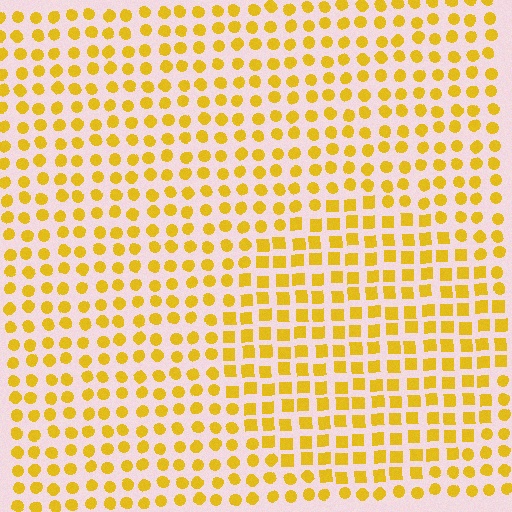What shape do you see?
I see a circle.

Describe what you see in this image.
The image is filled with small yellow elements arranged in a uniform grid. A circle-shaped region contains squares, while the surrounding area contains circles. The boundary is defined purely by the change in element shape.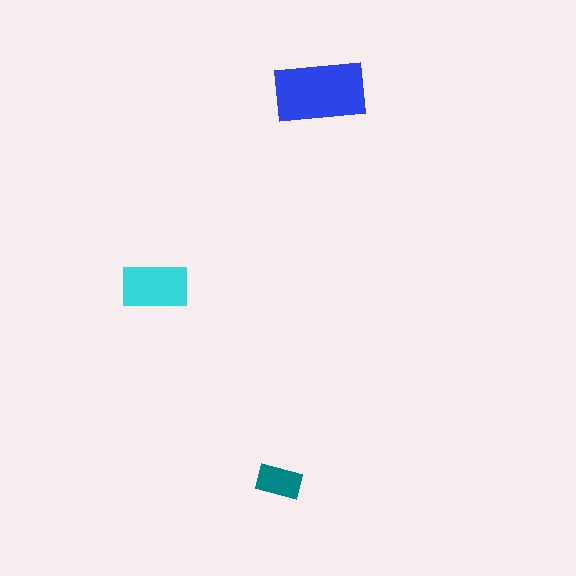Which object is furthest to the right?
The blue rectangle is rightmost.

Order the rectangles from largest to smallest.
the blue one, the cyan one, the teal one.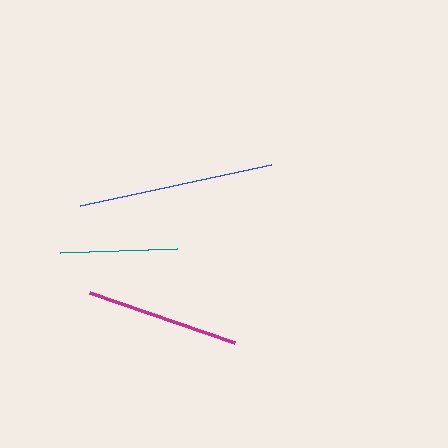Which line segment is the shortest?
The teal line is the shortest at approximately 117 pixels.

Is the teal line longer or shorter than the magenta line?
The magenta line is longer than the teal line.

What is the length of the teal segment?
The teal segment is approximately 117 pixels long.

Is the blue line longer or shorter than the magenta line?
The blue line is longer than the magenta line.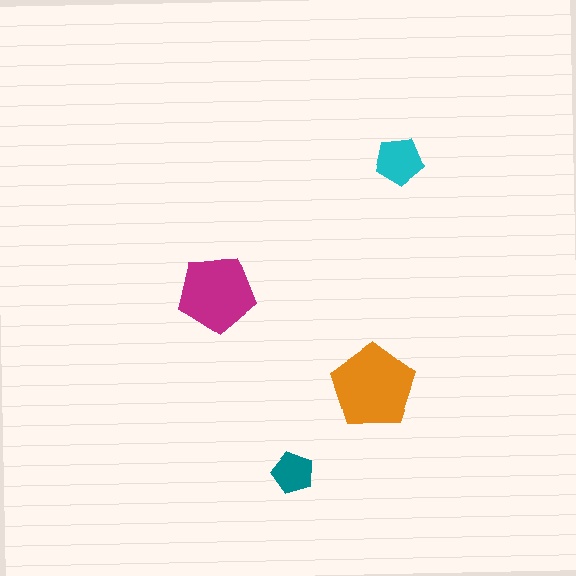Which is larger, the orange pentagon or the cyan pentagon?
The orange one.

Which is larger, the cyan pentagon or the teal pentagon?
The cyan one.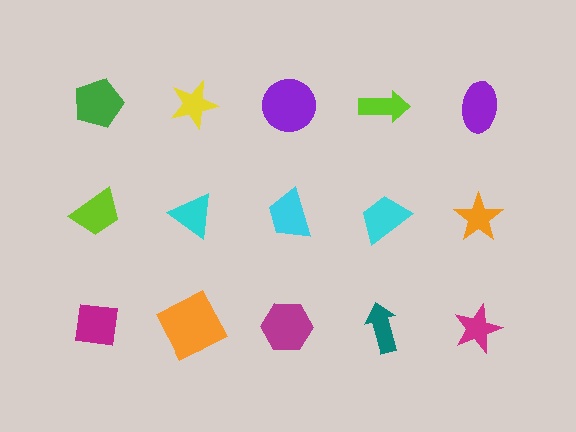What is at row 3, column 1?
A magenta square.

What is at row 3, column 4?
A teal arrow.